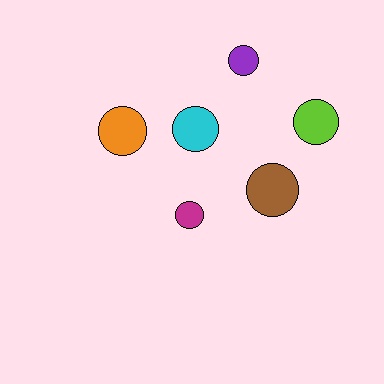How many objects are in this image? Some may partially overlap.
There are 6 objects.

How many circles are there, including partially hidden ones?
There are 6 circles.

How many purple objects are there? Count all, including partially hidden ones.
There is 1 purple object.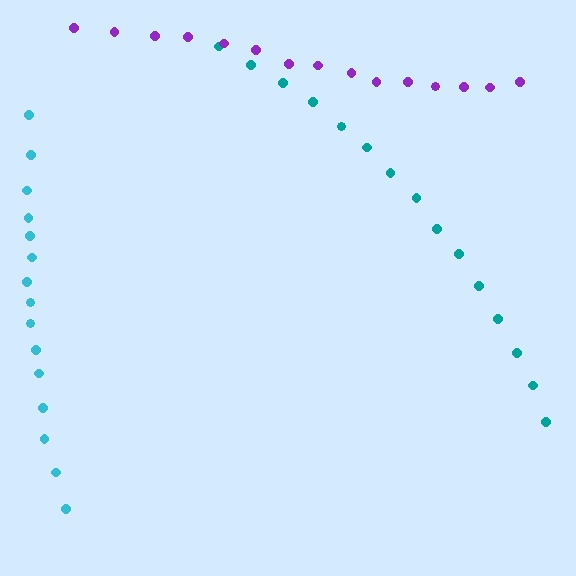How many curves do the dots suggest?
There are 3 distinct paths.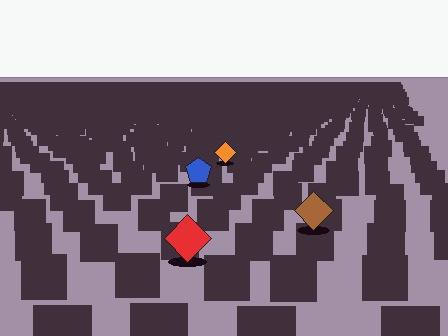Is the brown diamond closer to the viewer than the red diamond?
No. The red diamond is closer — you can tell from the texture gradient: the ground texture is coarser near it.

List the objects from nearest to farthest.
From nearest to farthest: the red diamond, the brown diamond, the blue pentagon, the orange diamond.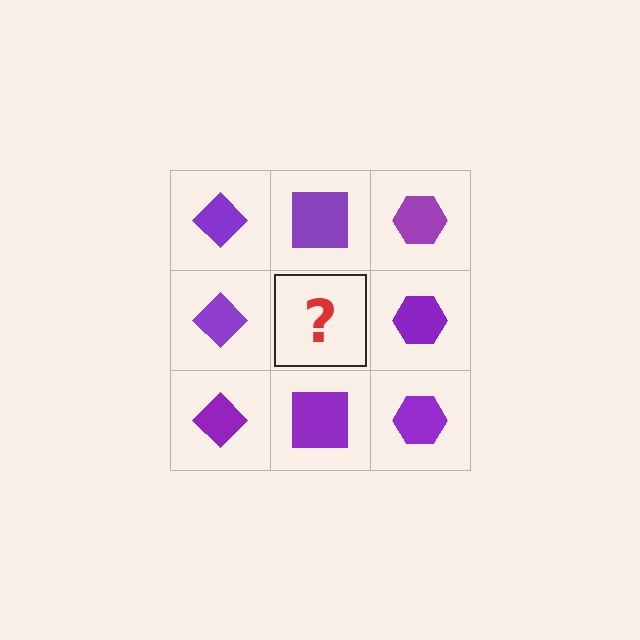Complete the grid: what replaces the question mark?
The question mark should be replaced with a purple square.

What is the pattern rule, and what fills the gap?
The rule is that each column has a consistent shape. The gap should be filled with a purple square.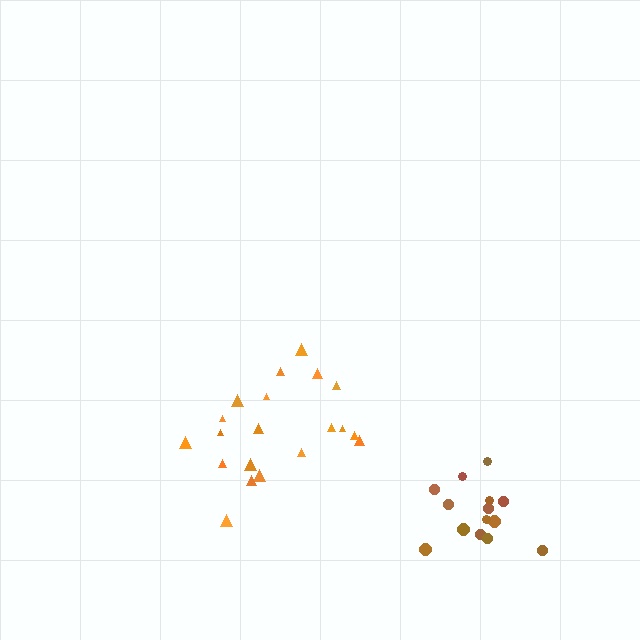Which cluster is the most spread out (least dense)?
Orange.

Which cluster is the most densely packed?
Brown.